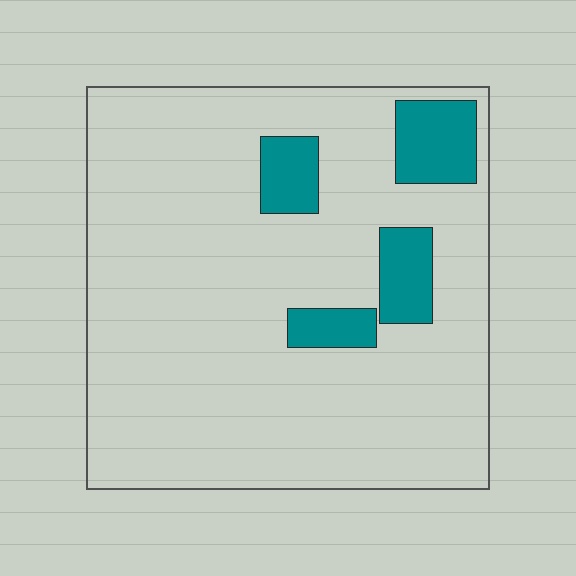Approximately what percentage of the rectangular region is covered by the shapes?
Approximately 10%.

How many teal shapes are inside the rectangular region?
4.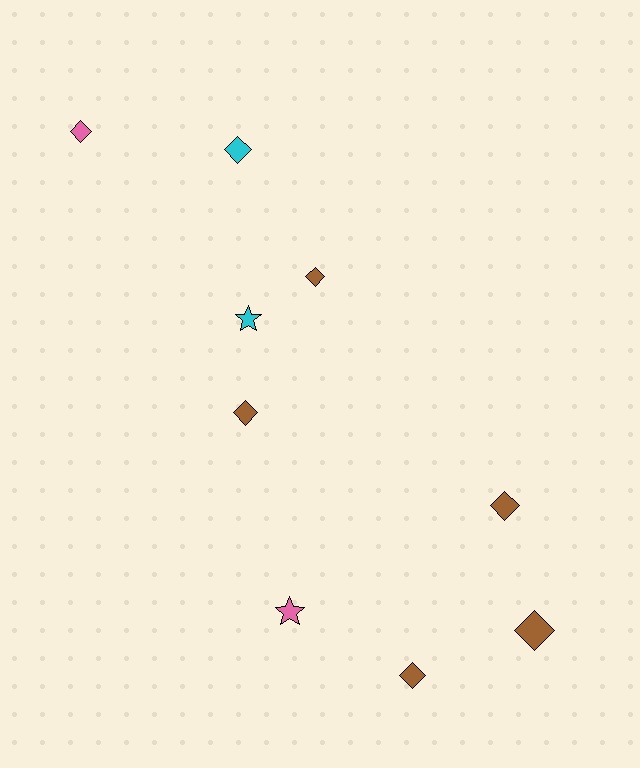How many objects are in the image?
There are 9 objects.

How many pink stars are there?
There is 1 pink star.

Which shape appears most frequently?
Diamond, with 7 objects.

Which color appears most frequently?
Brown, with 5 objects.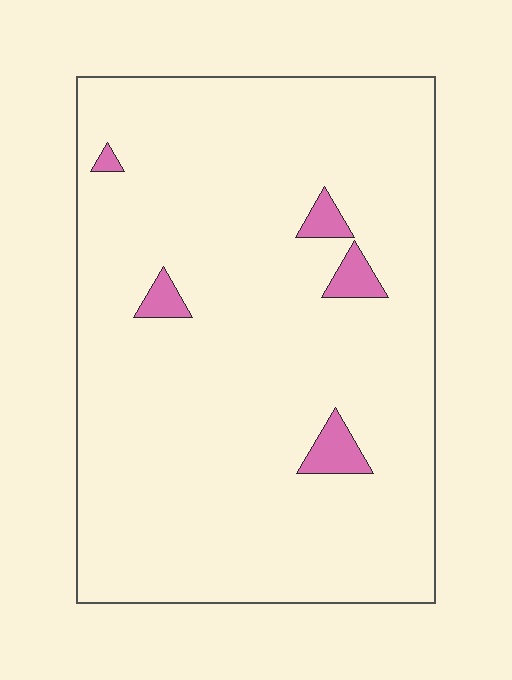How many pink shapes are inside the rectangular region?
5.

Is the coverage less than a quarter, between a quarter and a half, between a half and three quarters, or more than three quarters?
Less than a quarter.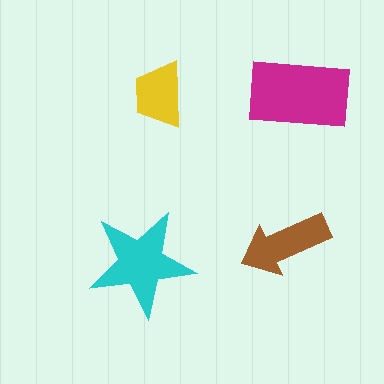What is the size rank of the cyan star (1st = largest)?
2nd.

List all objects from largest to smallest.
The magenta rectangle, the cyan star, the brown arrow, the yellow trapezoid.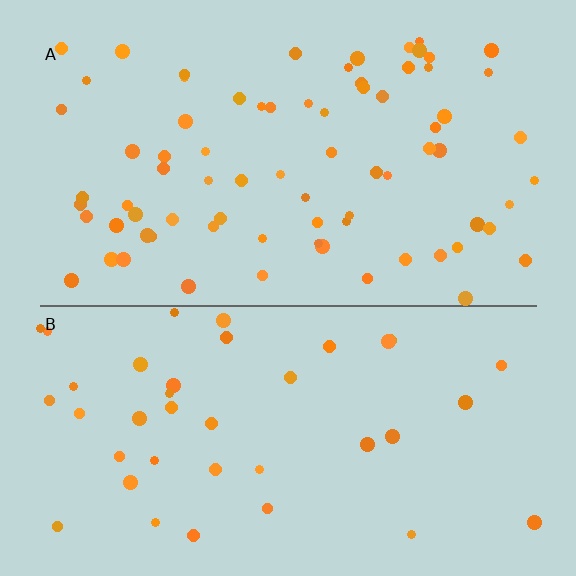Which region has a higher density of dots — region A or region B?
A (the top).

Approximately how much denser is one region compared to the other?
Approximately 1.9× — region A over region B.